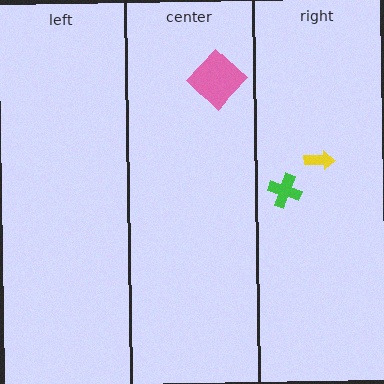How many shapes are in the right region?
2.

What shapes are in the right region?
The green cross, the yellow arrow.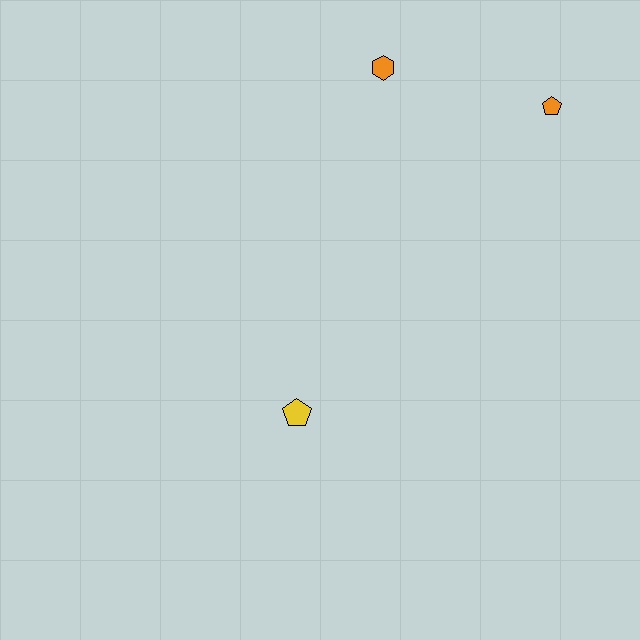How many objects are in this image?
There are 3 objects.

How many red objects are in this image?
There are no red objects.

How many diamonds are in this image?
There are no diamonds.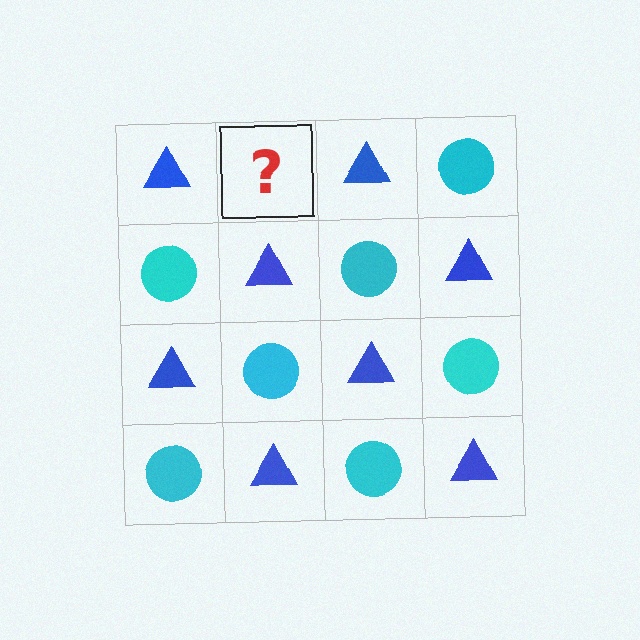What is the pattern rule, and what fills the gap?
The rule is that it alternates blue triangle and cyan circle in a checkerboard pattern. The gap should be filled with a cyan circle.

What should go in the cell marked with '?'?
The missing cell should contain a cyan circle.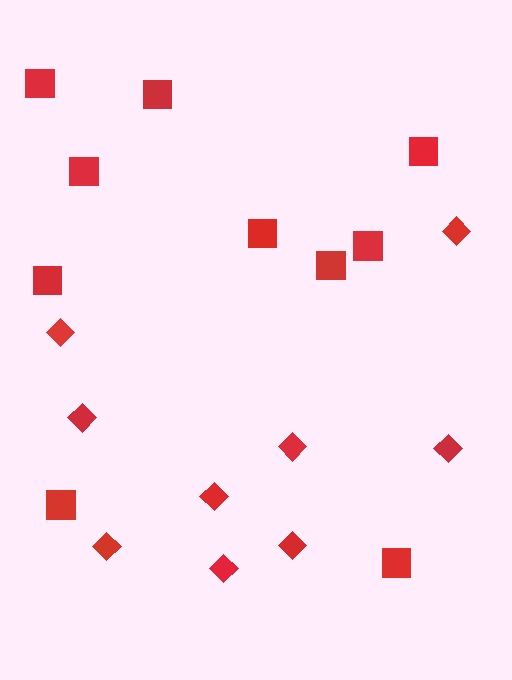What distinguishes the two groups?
There are 2 groups: one group of diamonds (9) and one group of squares (10).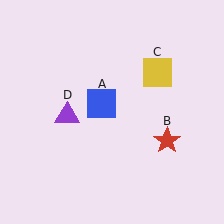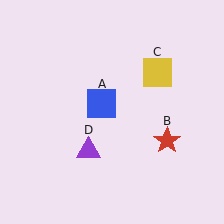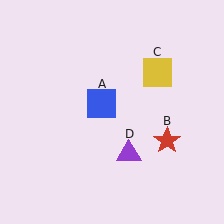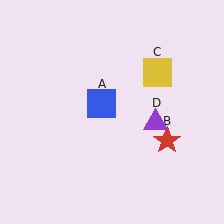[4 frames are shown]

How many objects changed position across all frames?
1 object changed position: purple triangle (object D).